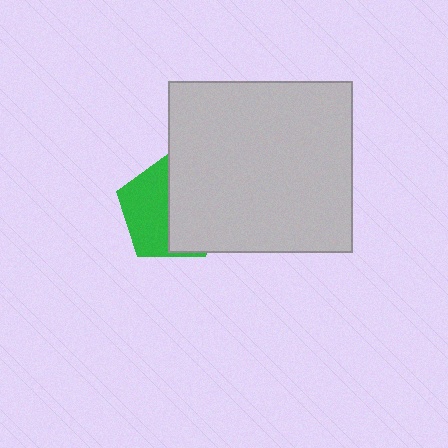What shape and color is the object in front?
The object in front is a light gray rectangle.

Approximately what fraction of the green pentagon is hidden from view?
Roughly 53% of the green pentagon is hidden behind the light gray rectangle.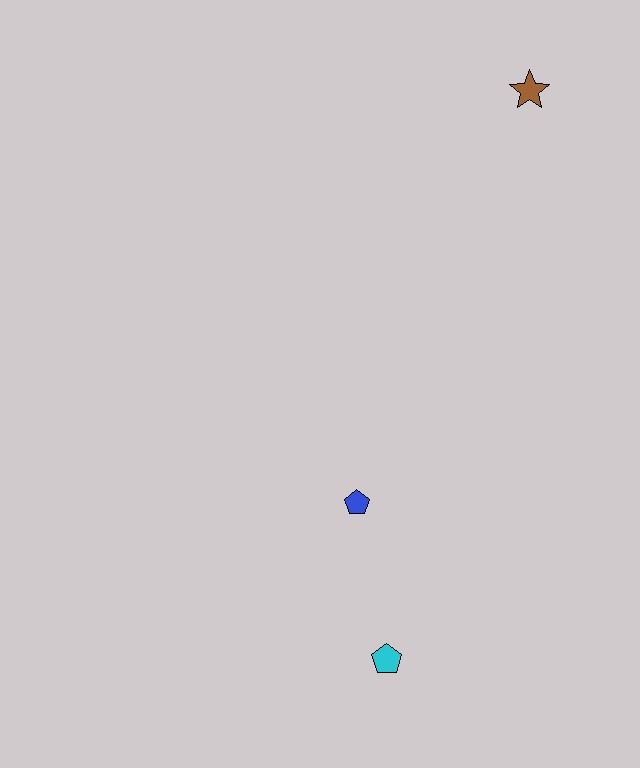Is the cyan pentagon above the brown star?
No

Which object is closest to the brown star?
The blue pentagon is closest to the brown star.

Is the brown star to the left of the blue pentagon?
No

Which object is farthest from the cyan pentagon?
The brown star is farthest from the cyan pentagon.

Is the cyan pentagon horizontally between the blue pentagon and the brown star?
Yes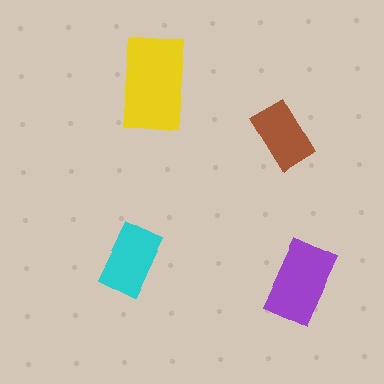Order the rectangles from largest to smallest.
the yellow one, the purple one, the cyan one, the brown one.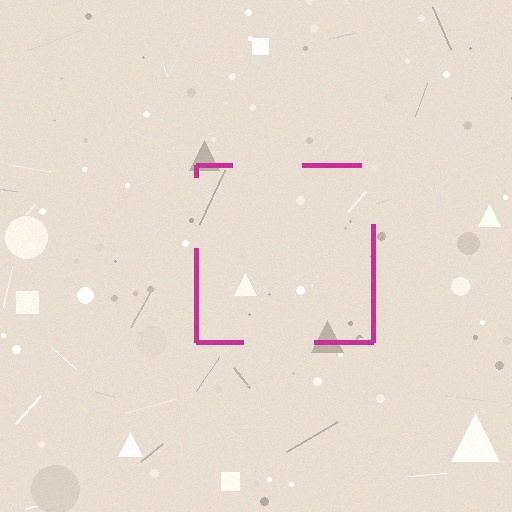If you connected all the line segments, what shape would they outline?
They would outline a square.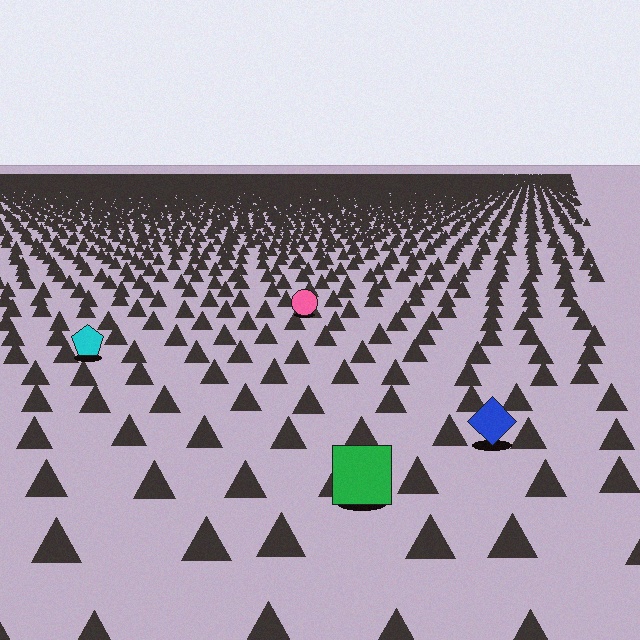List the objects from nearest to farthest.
From nearest to farthest: the green square, the blue diamond, the cyan pentagon, the pink circle.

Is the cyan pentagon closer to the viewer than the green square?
No. The green square is closer — you can tell from the texture gradient: the ground texture is coarser near it.